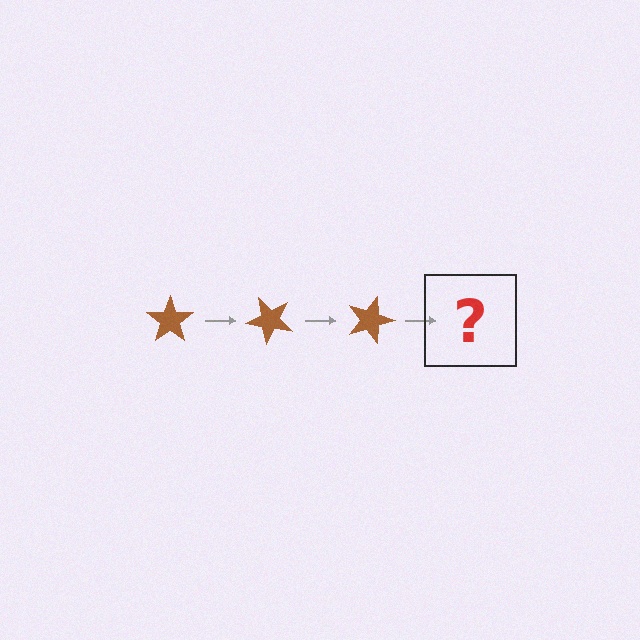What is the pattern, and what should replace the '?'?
The pattern is that the star rotates 45 degrees each step. The '?' should be a brown star rotated 135 degrees.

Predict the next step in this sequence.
The next step is a brown star rotated 135 degrees.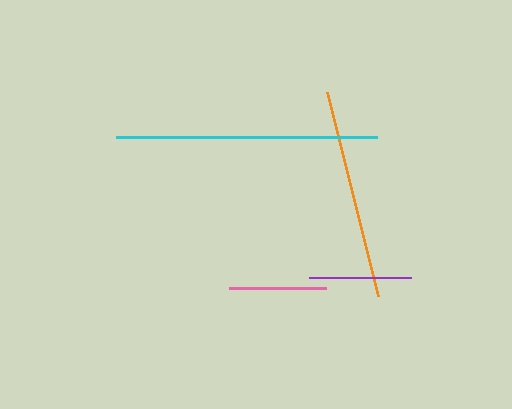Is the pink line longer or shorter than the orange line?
The orange line is longer than the pink line.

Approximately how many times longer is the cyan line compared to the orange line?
The cyan line is approximately 1.2 times the length of the orange line.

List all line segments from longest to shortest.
From longest to shortest: cyan, orange, purple, pink.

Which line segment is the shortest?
The pink line is the shortest at approximately 96 pixels.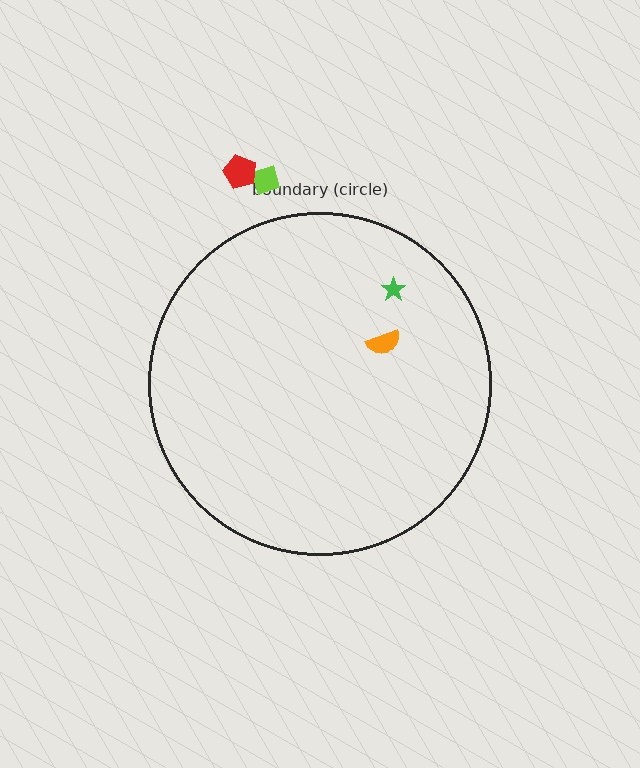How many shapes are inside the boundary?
2 inside, 2 outside.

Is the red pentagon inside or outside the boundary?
Outside.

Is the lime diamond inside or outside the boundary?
Outside.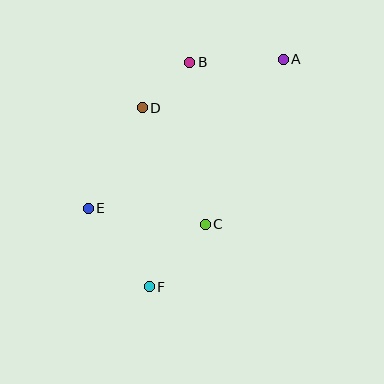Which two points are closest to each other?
Points B and D are closest to each other.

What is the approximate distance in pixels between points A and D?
The distance between A and D is approximately 150 pixels.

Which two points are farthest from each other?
Points A and F are farthest from each other.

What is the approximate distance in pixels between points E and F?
The distance between E and F is approximately 100 pixels.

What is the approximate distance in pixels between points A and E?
The distance between A and E is approximately 246 pixels.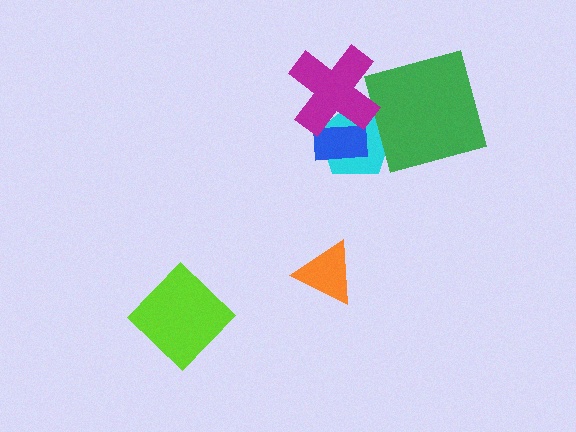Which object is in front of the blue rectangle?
The magenta cross is in front of the blue rectangle.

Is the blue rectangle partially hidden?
Yes, it is partially covered by another shape.